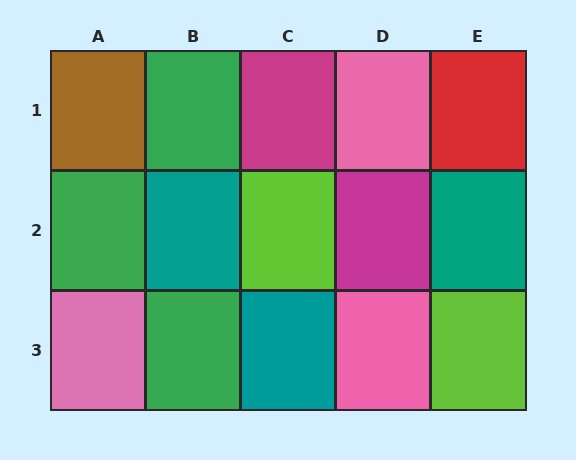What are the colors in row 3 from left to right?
Pink, green, teal, pink, lime.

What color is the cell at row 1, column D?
Pink.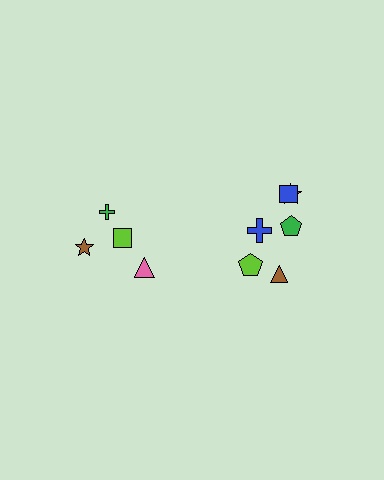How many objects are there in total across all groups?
There are 10 objects.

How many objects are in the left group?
There are 4 objects.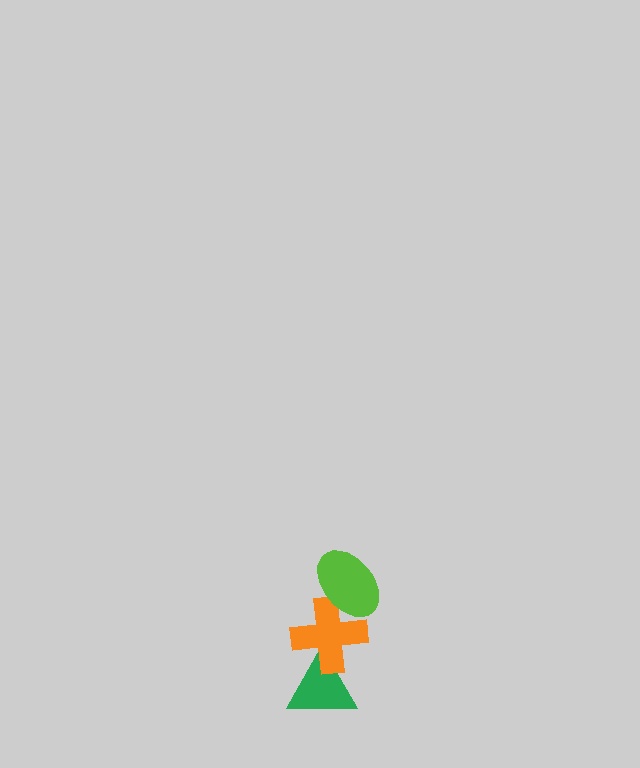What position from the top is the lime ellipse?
The lime ellipse is 1st from the top.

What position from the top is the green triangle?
The green triangle is 3rd from the top.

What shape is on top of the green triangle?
The orange cross is on top of the green triangle.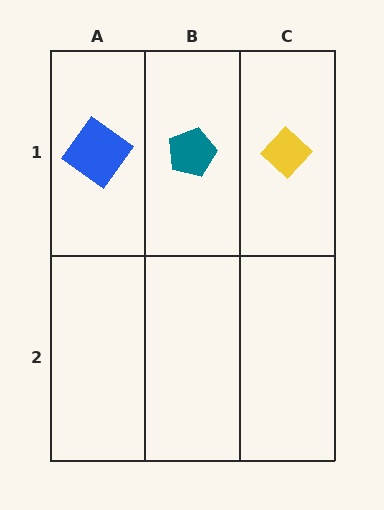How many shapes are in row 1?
3 shapes.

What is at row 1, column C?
A yellow diamond.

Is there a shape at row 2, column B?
No, that cell is empty.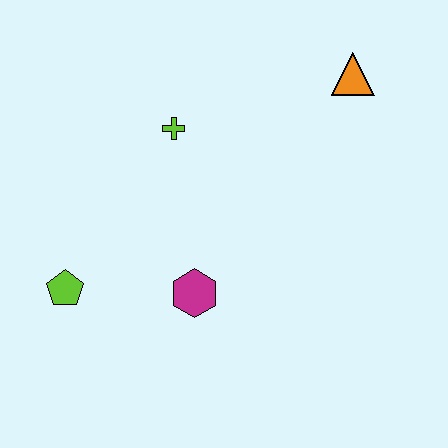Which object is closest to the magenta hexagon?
The lime pentagon is closest to the magenta hexagon.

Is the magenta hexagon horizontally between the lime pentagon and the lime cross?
No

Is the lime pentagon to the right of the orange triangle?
No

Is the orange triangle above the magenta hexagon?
Yes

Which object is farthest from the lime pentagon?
The orange triangle is farthest from the lime pentagon.